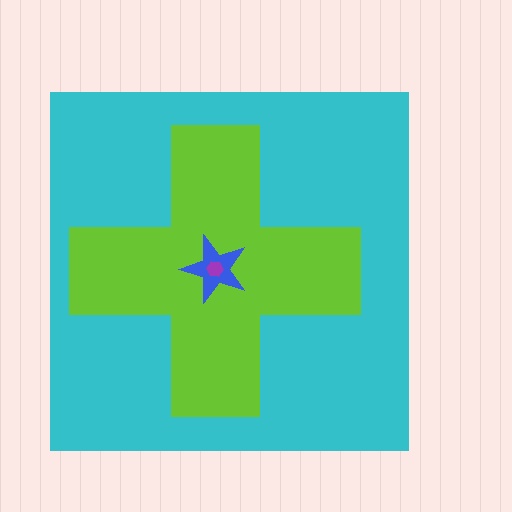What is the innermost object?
The purple hexagon.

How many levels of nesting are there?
4.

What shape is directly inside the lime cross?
The blue star.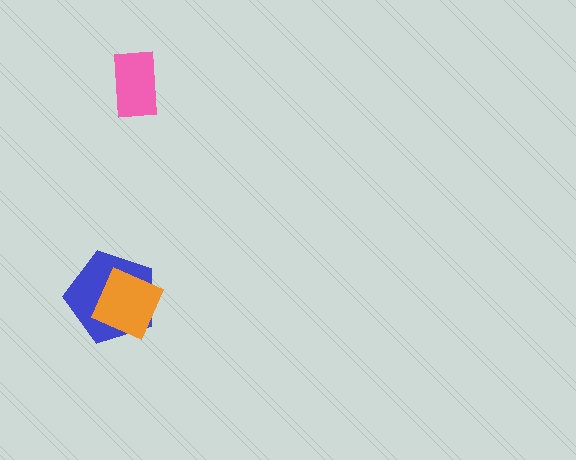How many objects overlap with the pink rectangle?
0 objects overlap with the pink rectangle.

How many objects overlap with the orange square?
1 object overlaps with the orange square.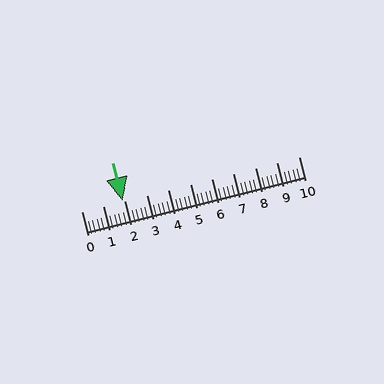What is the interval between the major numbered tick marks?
The major tick marks are spaced 1 units apart.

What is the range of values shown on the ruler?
The ruler shows values from 0 to 10.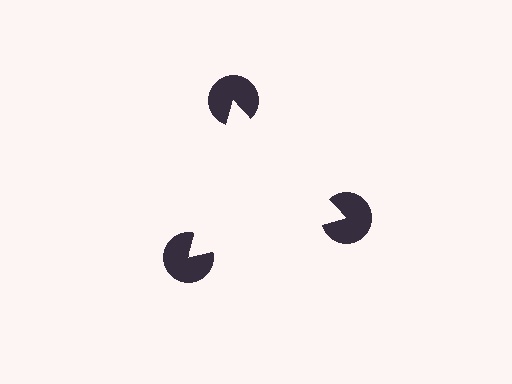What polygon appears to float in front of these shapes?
An illusory triangle — its edges are inferred from the aligned wedge cuts in the pac-man discs, not physically drawn.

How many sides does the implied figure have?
3 sides.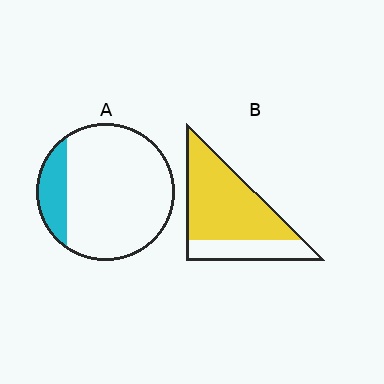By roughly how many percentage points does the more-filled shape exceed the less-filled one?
By roughly 55 percentage points (B over A).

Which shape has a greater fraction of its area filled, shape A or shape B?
Shape B.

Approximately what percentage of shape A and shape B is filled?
A is approximately 15% and B is approximately 70%.